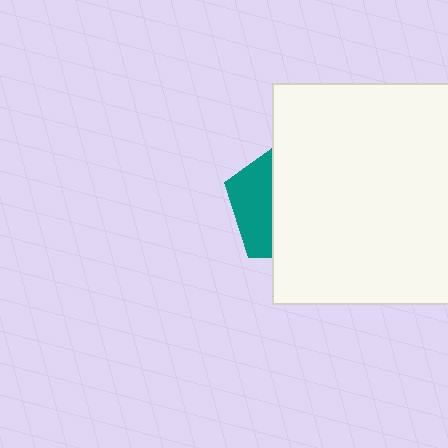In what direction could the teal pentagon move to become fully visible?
The teal pentagon could move left. That would shift it out from behind the white rectangle entirely.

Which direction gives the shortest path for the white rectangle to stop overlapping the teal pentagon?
Moving right gives the shortest separation.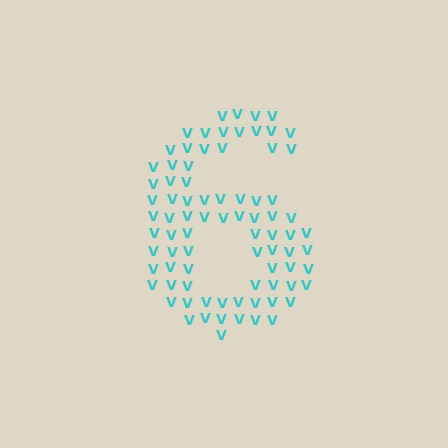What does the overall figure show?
The overall figure shows the digit 6.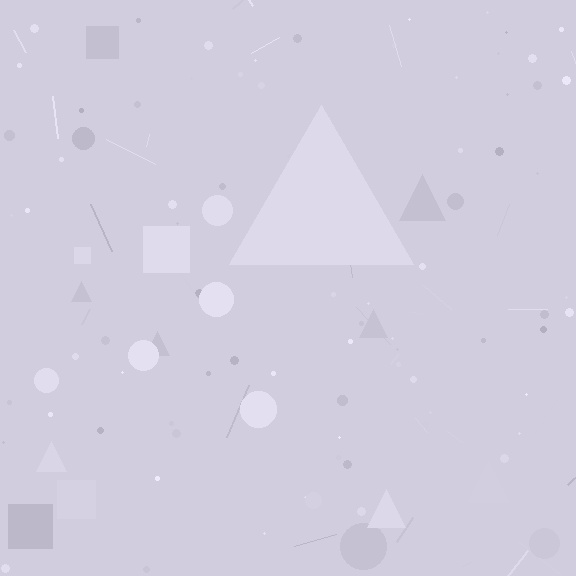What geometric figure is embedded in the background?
A triangle is embedded in the background.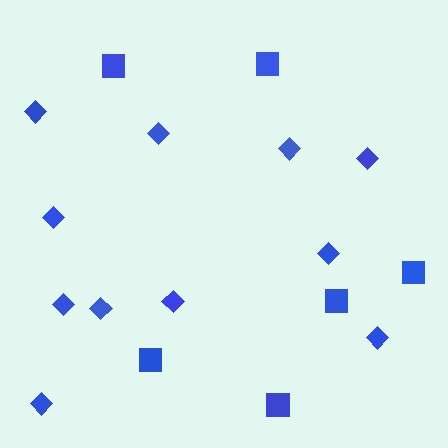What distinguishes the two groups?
There are 2 groups: one group of diamonds (11) and one group of squares (6).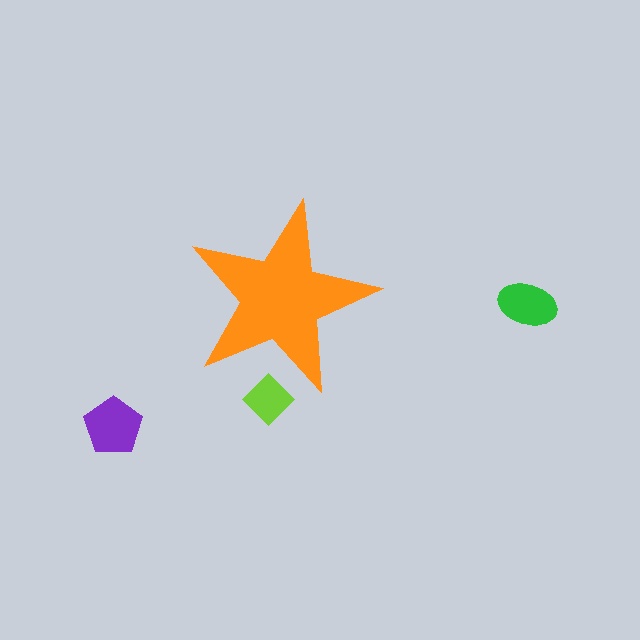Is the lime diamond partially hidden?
Yes, the lime diamond is partially hidden behind the orange star.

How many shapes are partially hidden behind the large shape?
1 shape is partially hidden.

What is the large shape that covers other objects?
An orange star.